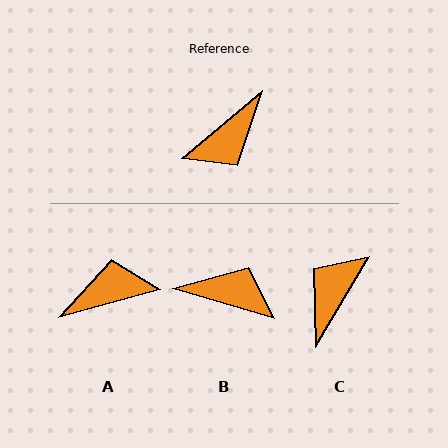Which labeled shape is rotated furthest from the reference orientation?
C, about 160 degrees away.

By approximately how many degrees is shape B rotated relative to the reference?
Approximately 124 degrees counter-clockwise.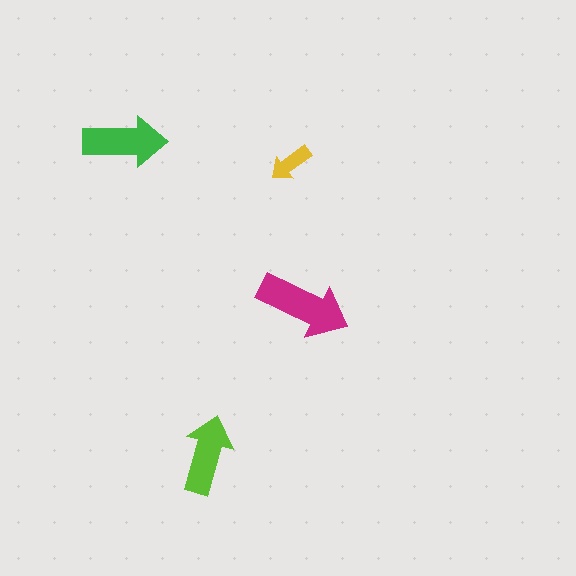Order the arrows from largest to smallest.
the magenta one, the green one, the lime one, the yellow one.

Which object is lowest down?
The lime arrow is bottommost.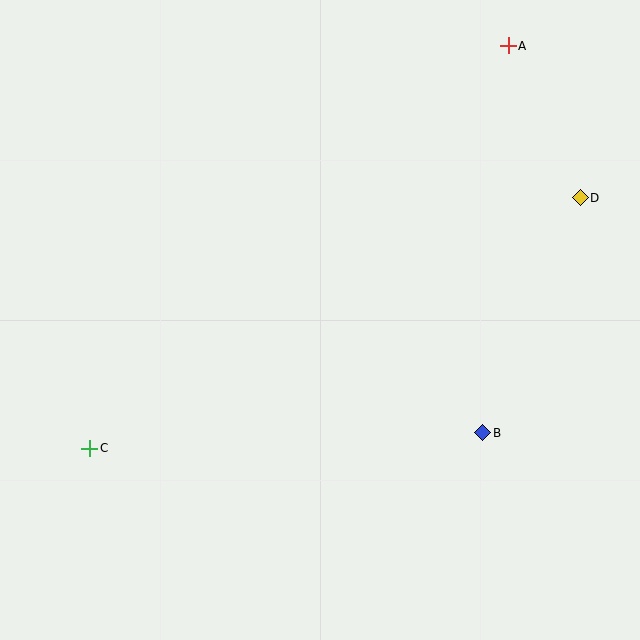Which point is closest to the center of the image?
Point B at (483, 433) is closest to the center.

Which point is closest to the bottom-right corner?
Point B is closest to the bottom-right corner.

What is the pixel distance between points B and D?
The distance between B and D is 255 pixels.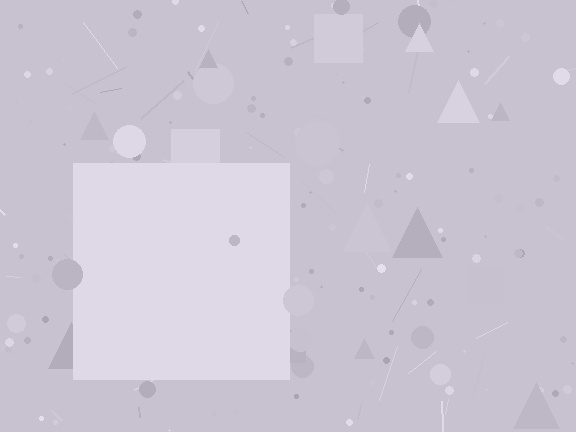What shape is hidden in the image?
A square is hidden in the image.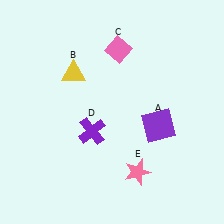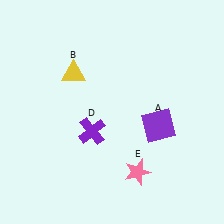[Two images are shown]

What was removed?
The pink diamond (C) was removed in Image 2.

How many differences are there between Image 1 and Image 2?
There is 1 difference between the two images.